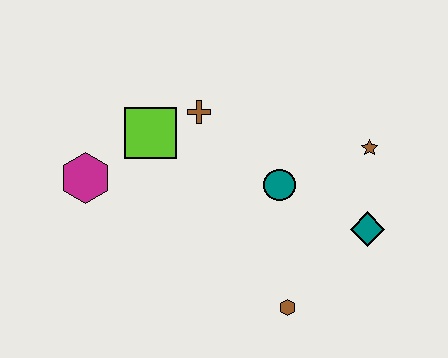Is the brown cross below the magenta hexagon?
No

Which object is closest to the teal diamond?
The brown star is closest to the teal diamond.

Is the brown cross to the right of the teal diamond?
No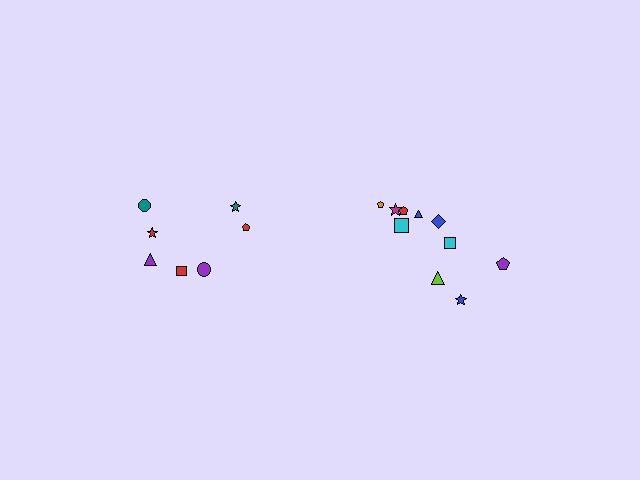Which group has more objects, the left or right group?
The right group.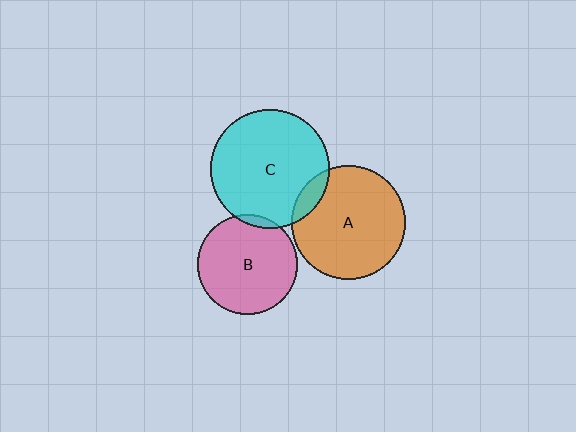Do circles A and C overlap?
Yes.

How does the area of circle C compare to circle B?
Approximately 1.4 times.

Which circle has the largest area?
Circle C (cyan).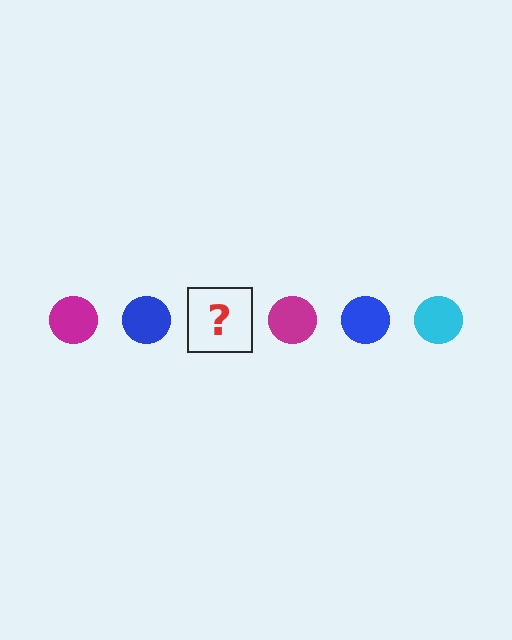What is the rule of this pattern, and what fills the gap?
The rule is that the pattern cycles through magenta, blue, cyan circles. The gap should be filled with a cyan circle.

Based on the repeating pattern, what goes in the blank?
The blank should be a cyan circle.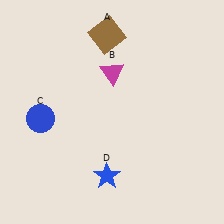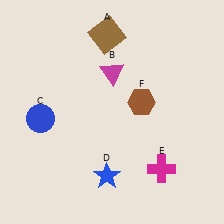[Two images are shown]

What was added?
A magenta cross (E), a brown hexagon (F) were added in Image 2.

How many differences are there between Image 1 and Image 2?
There are 2 differences between the two images.